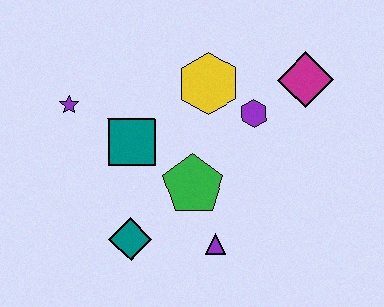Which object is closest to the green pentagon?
The purple triangle is closest to the green pentagon.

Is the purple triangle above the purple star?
No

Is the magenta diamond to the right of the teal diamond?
Yes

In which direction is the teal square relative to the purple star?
The teal square is to the right of the purple star.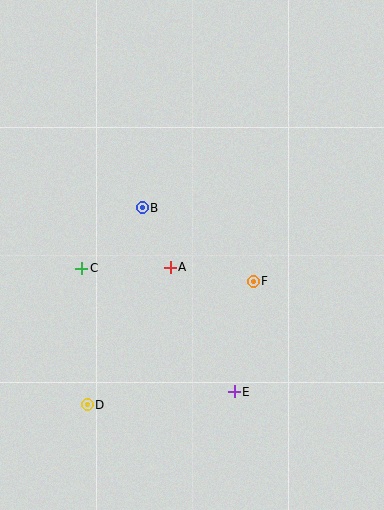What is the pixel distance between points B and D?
The distance between B and D is 205 pixels.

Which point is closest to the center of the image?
Point A at (170, 267) is closest to the center.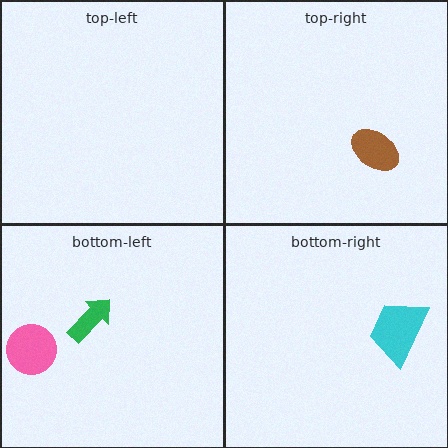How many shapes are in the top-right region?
1.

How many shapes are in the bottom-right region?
1.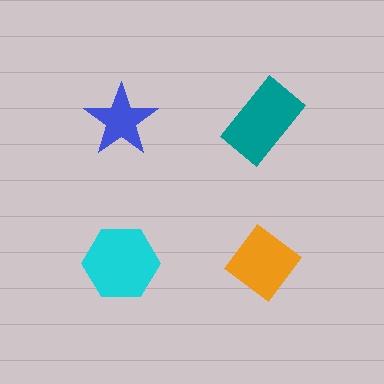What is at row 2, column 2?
An orange diamond.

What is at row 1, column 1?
A blue star.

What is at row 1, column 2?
A teal rectangle.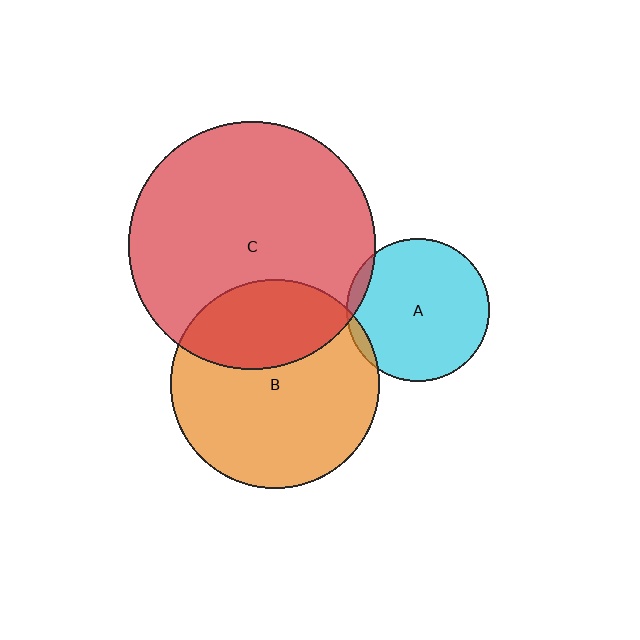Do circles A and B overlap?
Yes.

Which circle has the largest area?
Circle C (red).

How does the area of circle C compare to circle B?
Approximately 1.4 times.